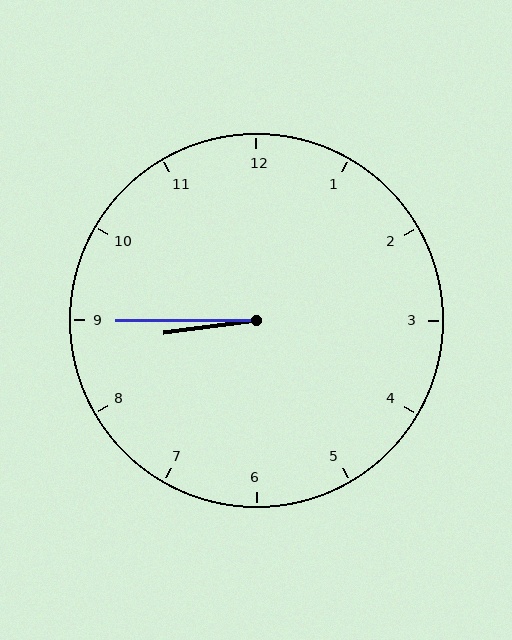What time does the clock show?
8:45.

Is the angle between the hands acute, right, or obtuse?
It is acute.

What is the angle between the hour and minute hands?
Approximately 8 degrees.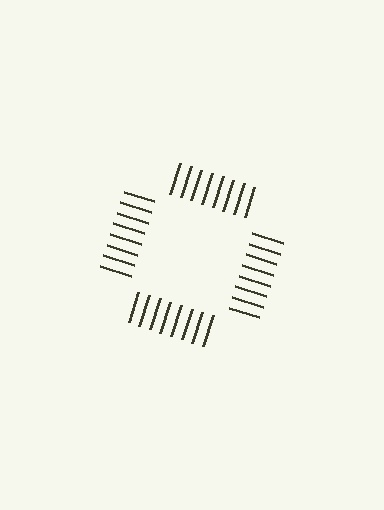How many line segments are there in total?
32 — 8 along each of the 4 edges.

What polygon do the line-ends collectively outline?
An illusory square — the line segments terminate on its edges but no continuous stroke is drawn.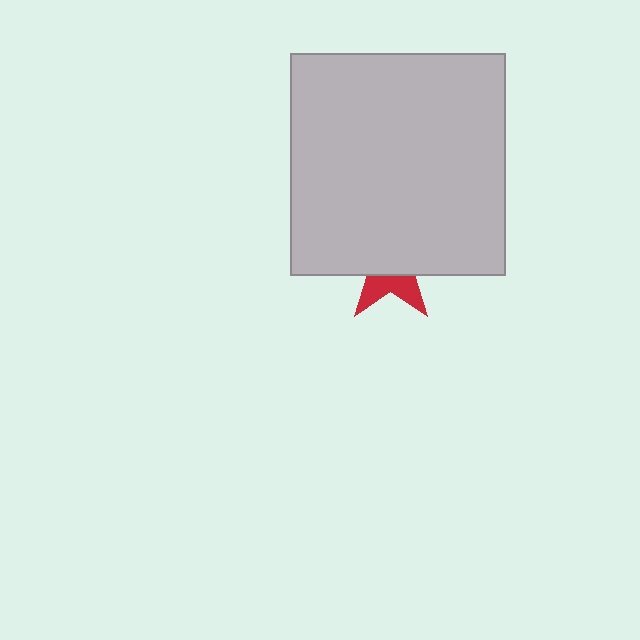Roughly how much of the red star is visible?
A small part of it is visible (roughly 35%).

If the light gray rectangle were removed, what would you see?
You would see the complete red star.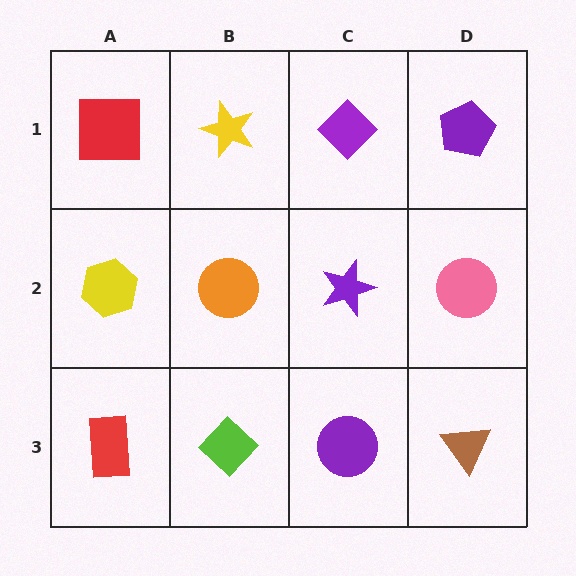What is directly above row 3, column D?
A pink circle.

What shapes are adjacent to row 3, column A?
A yellow hexagon (row 2, column A), a lime diamond (row 3, column B).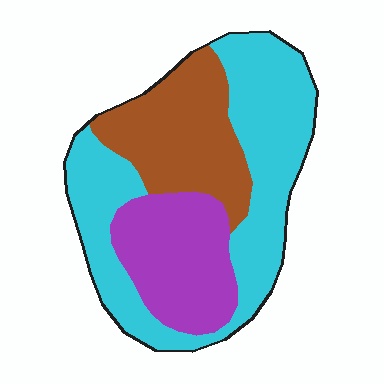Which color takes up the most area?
Cyan, at roughly 50%.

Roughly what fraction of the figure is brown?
Brown covers 27% of the figure.